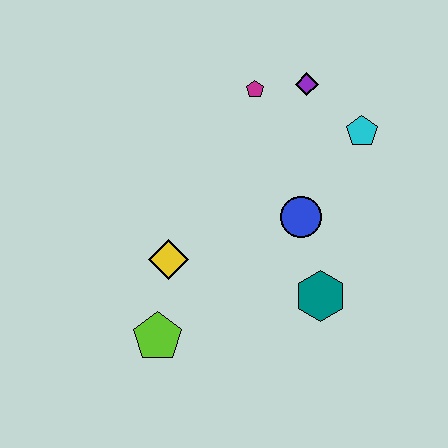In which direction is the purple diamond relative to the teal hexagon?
The purple diamond is above the teal hexagon.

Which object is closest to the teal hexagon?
The blue circle is closest to the teal hexagon.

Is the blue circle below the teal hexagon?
No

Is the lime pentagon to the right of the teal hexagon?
No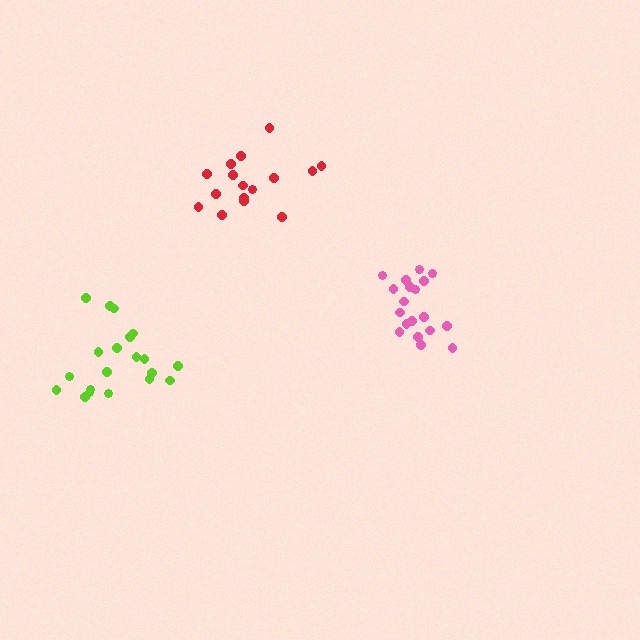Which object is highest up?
The red cluster is topmost.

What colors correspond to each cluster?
The clusters are colored: lime, red, pink.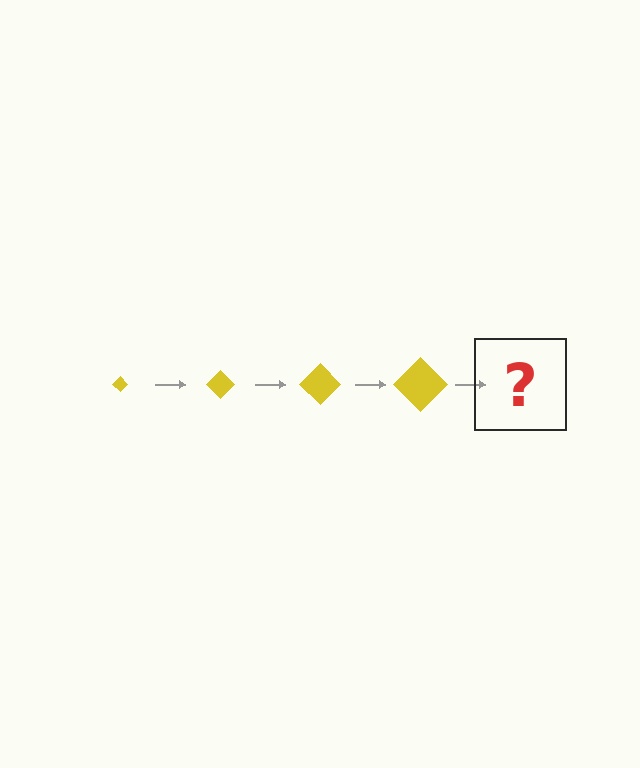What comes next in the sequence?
The next element should be a yellow diamond, larger than the previous one.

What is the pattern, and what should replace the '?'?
The pattern is that the diamond gets progressively larger each step. The '?' should be a yellow diamond, larger than the previous one.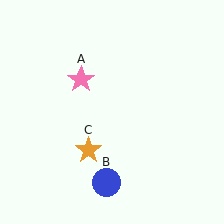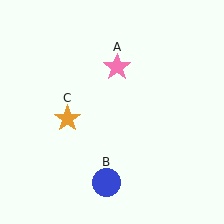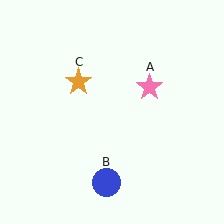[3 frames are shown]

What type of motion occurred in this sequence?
The pink star (object A), orange star (object C) rotated clockwise around the center of the scene.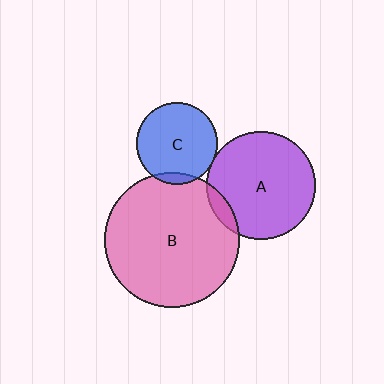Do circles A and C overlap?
Yes.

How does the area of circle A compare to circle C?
Approximately 1.8 times.